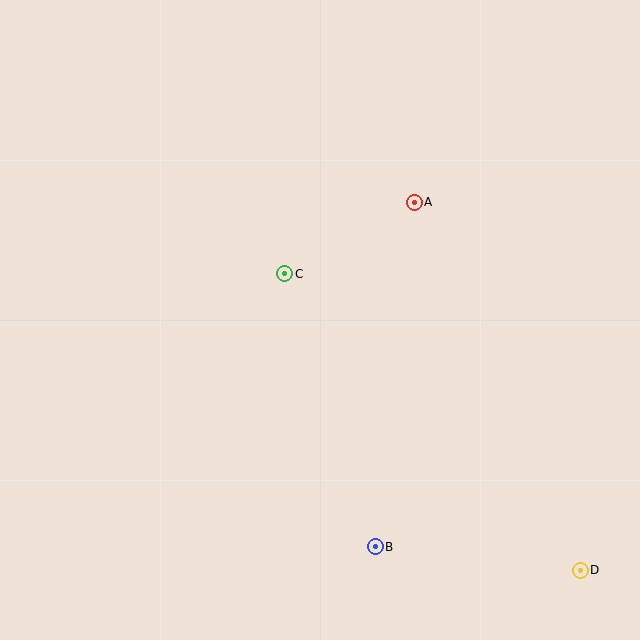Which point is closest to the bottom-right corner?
Point D is closest to the bottom-right corner.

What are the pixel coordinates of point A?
Point A is at (414, 202).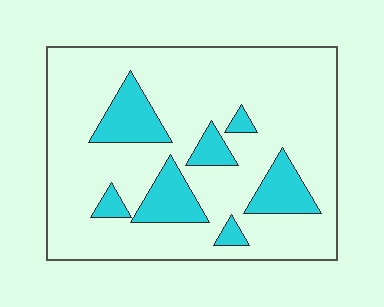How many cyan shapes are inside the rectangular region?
7.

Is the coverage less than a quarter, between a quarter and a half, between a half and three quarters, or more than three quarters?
Less than a quarter.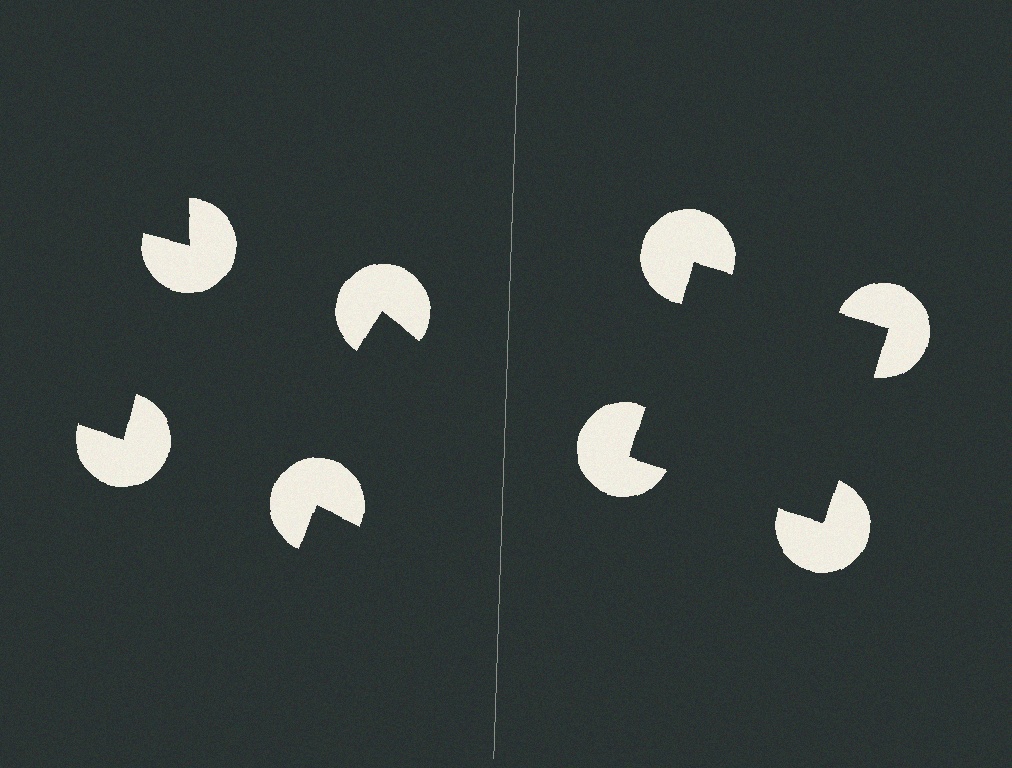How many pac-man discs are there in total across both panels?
8 — 4 on each side.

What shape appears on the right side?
An illusory square.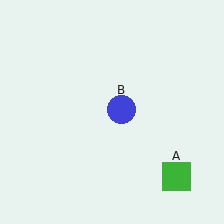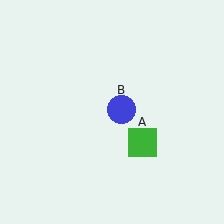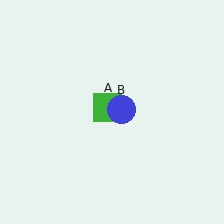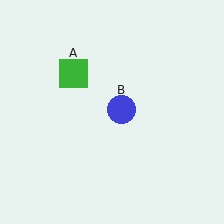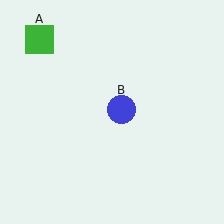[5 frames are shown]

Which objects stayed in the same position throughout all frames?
Blue circle (object B) remained stationary.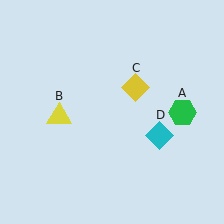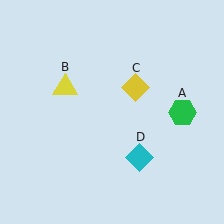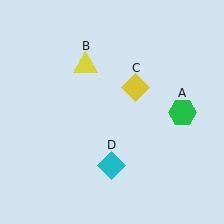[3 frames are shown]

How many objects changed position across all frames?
2 objects changed position: yellow triangle (object B), cyan diamond (object D).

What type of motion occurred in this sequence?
The yellow triangle (object B), cyan diamond (object D) rotated clockwise around the center of the scene.